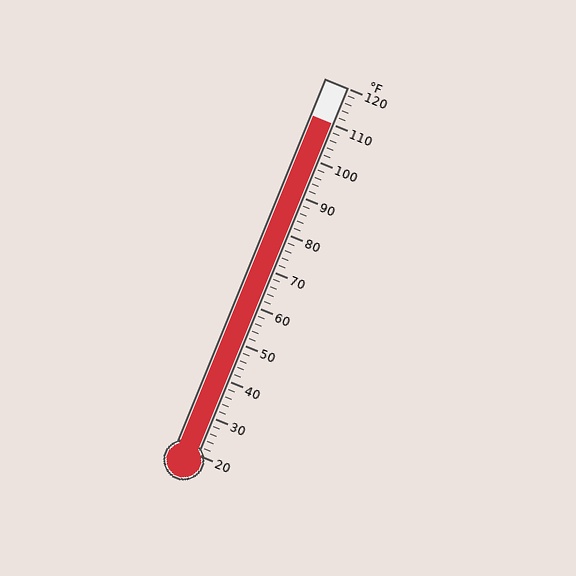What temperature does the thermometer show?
The thermometer shows approximately 110°F.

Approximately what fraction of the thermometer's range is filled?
The thermometer is filled to approximately 90% of its range.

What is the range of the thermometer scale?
The thermometer scale ranges from 20°F to 120°F.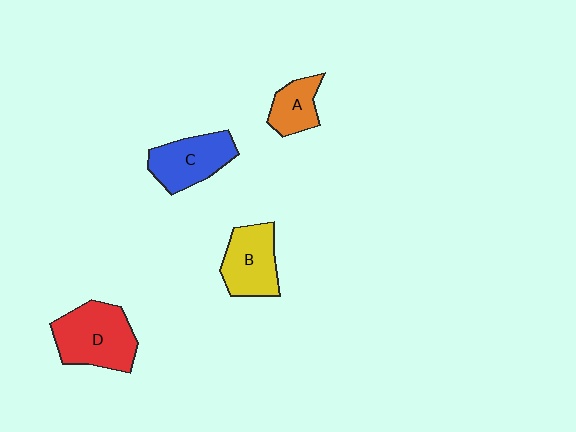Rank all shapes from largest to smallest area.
From largest to smallest: D (red), C (blue), B (yellow), A (orange).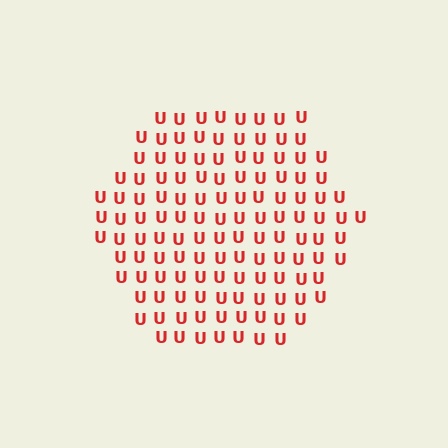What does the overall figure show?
The overall figure shows a hexagon.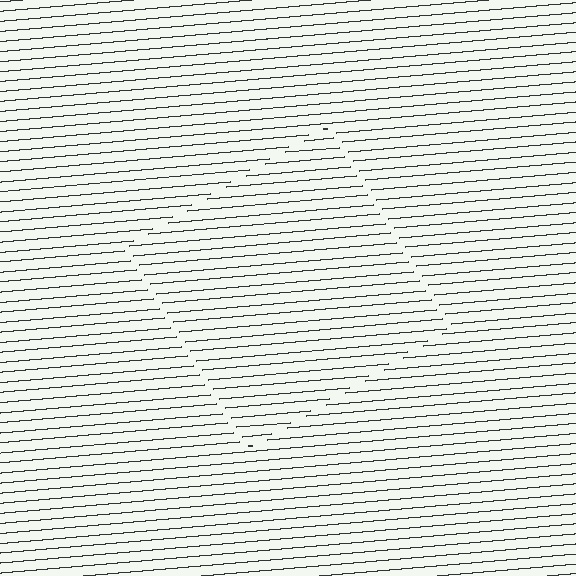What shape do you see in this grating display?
An illusory square. The interior of the shape contains the same grating, shifted by half a period — the contour is defined by the phase discontinuity where line-ends from the inner and outer gratings abut.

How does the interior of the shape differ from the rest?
The interior of the shape contains the same grating, shifted by half a period — the contour is defined by the phase discontinuity where line-ends from the inner and outer gratings abut.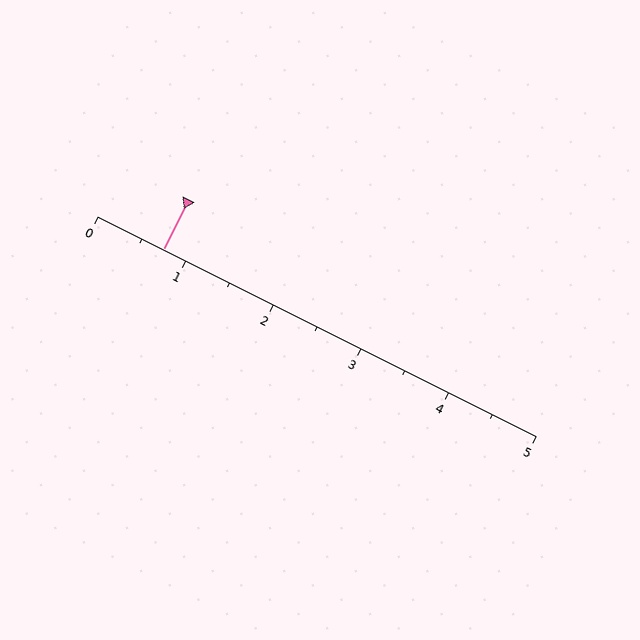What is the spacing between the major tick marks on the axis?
The major ticks are spaced 1 apart.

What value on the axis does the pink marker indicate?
The marker indicates approximately 0.8.